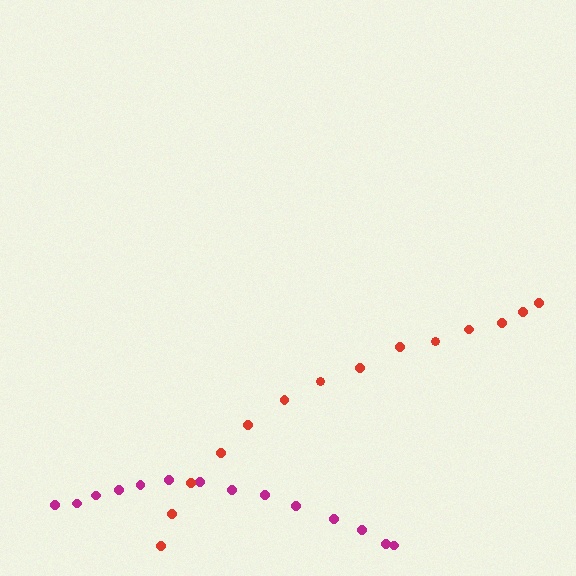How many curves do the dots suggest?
There are 2 distinct paths.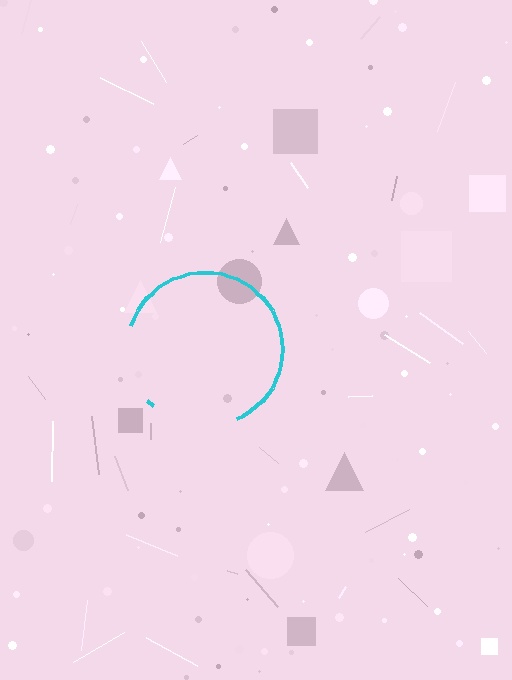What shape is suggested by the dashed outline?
The dashed outline suggests a circle.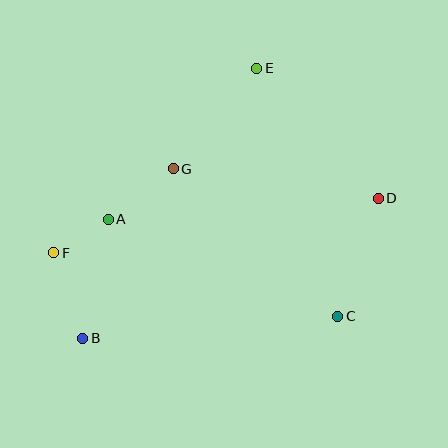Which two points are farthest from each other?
Points D and F are farthest from each other.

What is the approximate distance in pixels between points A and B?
The distance between A and B is approximately 121 pixels.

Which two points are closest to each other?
Points A and F are closest to each other.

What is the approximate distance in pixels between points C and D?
The distance between C and D is approximately 125 pixels.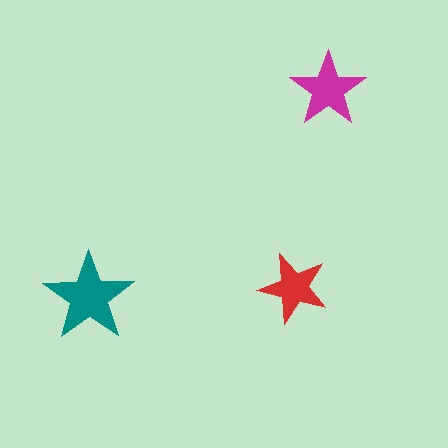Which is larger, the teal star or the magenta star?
The teal one.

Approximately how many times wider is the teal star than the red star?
About 1.5 times wider.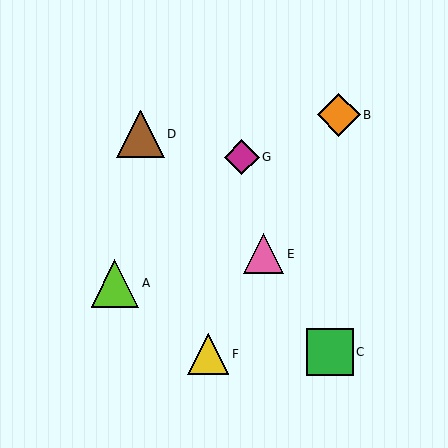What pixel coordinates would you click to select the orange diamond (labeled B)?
Click at (339, 115) to select the orange diamond B.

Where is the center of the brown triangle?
The center of the brown triangle is at (141, 134).